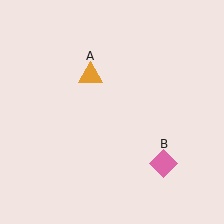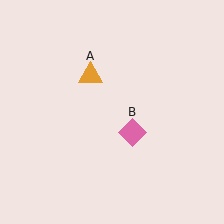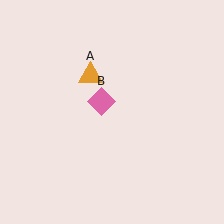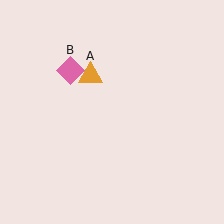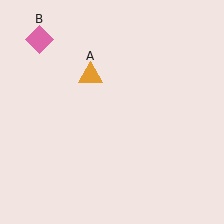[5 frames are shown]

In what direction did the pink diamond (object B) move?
The pink diamond (object B) moved up and to the left.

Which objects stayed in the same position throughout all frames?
Orange triangle (object A) remained stationary.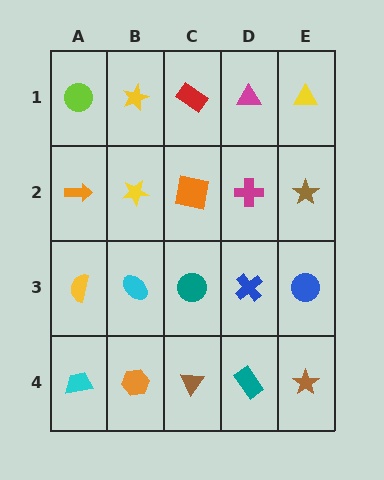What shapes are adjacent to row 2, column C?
A red rectangle (row 1, column C), a teal circle (row 3, column C), a yellow star (row 2, column B), a magenta cross (row 2, column D).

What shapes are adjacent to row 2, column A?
A lime circle (row 1, column A), a yellow semicircle (row 3, column A), a yellow star (row 2, column B).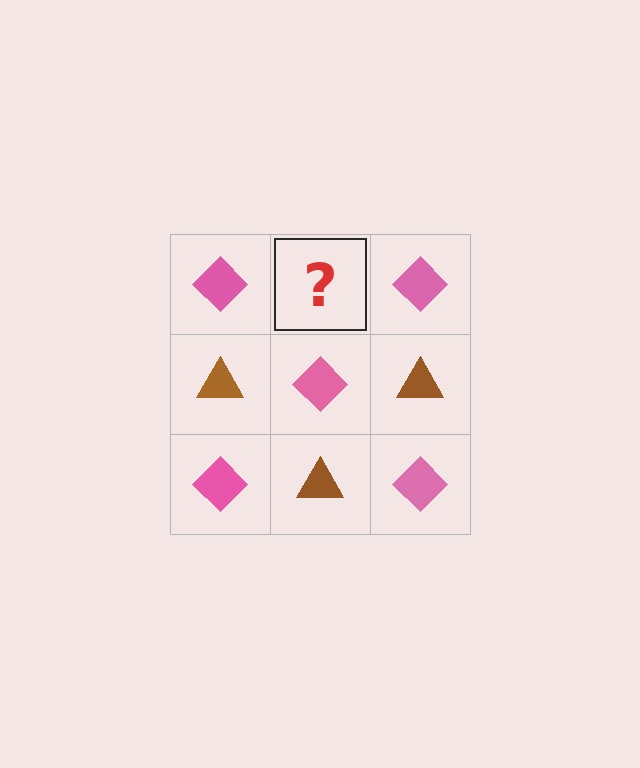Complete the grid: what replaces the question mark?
The question mark should be replaced with a brown triangle.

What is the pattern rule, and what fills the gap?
The rule is that it alternates pink diamond and brown triangle in a checkerboard pattern. The gap should be filled with a brown triangle.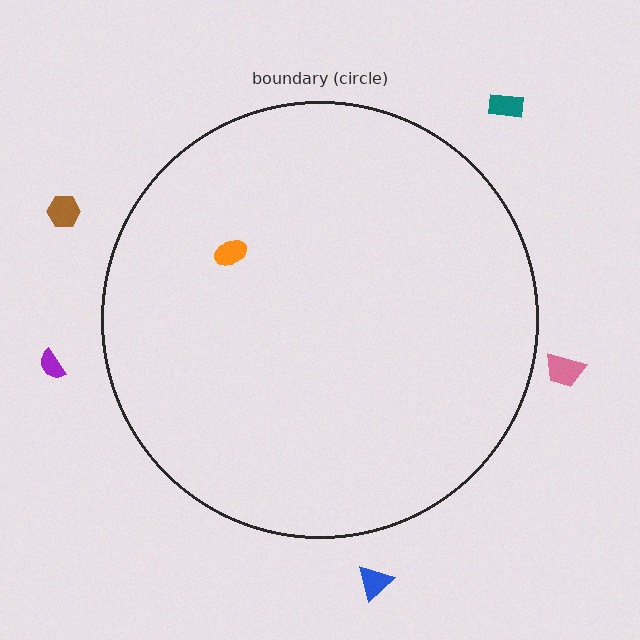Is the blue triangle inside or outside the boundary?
Outside.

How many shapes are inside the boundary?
1 inside, 5 outside.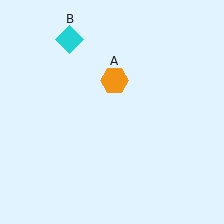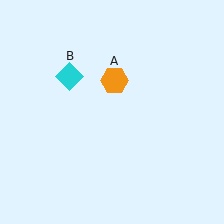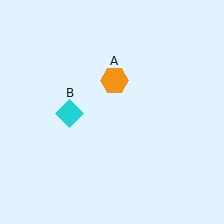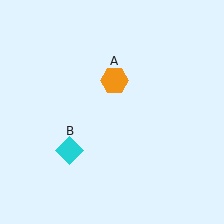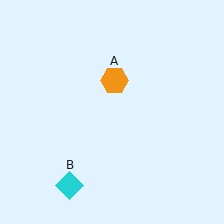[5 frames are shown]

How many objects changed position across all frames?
1 object changed position: cyan diamond (object B).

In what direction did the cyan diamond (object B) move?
The cyan diamond (object B) moved down.